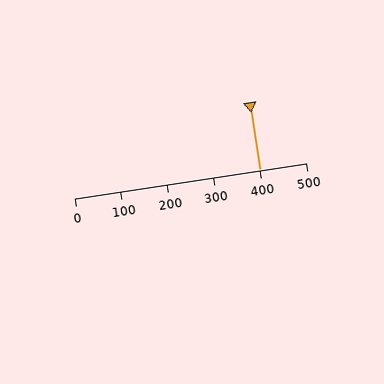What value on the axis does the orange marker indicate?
The marker indicates approximately 400.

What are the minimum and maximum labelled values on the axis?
The axis runs from 0 to 500.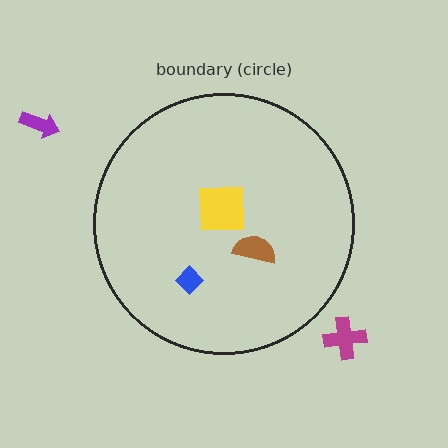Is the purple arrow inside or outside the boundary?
Outside.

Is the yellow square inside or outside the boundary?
Inside.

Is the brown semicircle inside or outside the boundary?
Inside.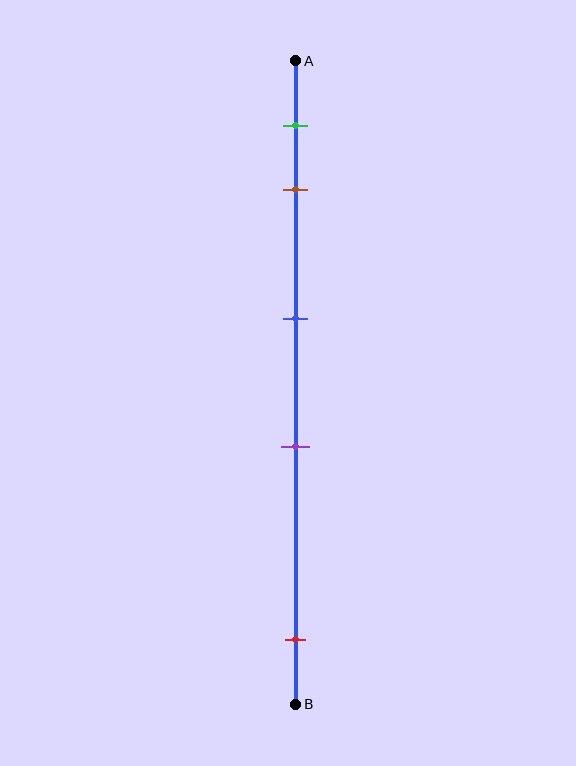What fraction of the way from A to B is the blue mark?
The blue mark is approximately 40% (0.4) of the way from A to B.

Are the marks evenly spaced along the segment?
No, the marks are not evenly spaced.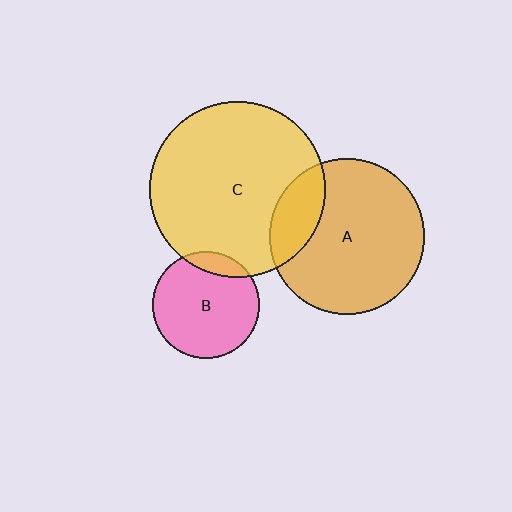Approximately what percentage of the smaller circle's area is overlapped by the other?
Approximately 20%.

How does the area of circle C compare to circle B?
Approximately 2.7 times.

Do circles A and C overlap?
Yes.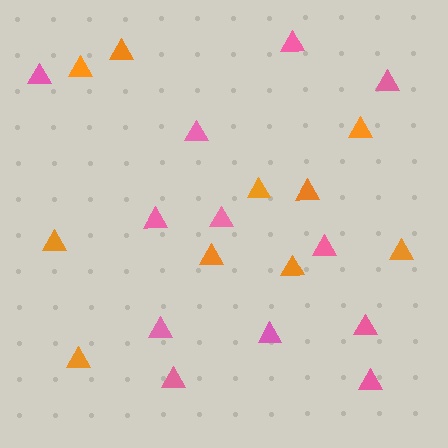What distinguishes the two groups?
There are 2 groups: one group of pink triangles (12) and one group of orange triangles (10).